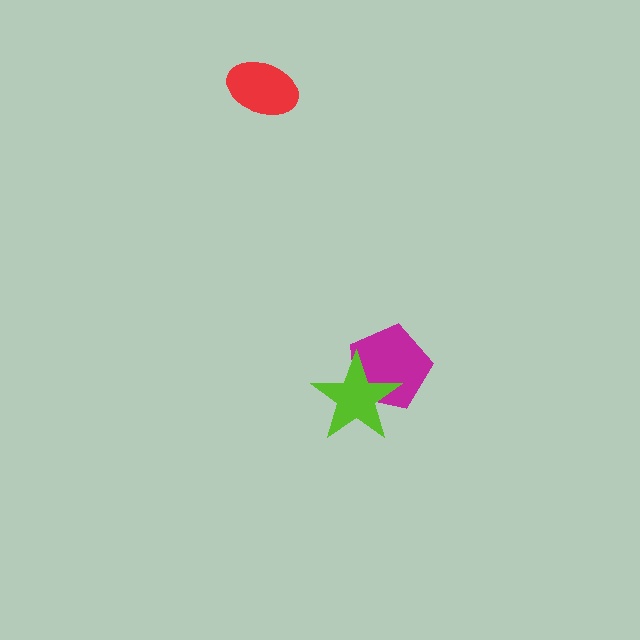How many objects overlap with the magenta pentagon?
1 object overlaps with the magenta pentagon.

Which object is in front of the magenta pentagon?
The lime star is in front of the magenta pentagon.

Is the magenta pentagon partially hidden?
Yes, it is partially covered by another shape.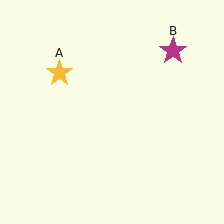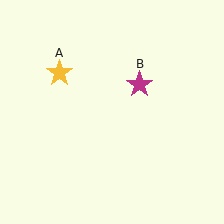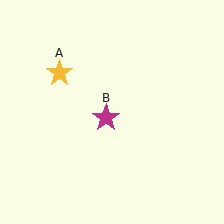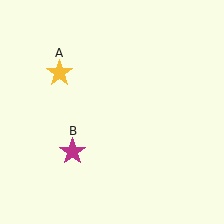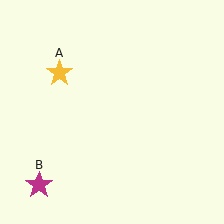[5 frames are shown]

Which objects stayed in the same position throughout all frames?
Yellow star (object A) remained stationary.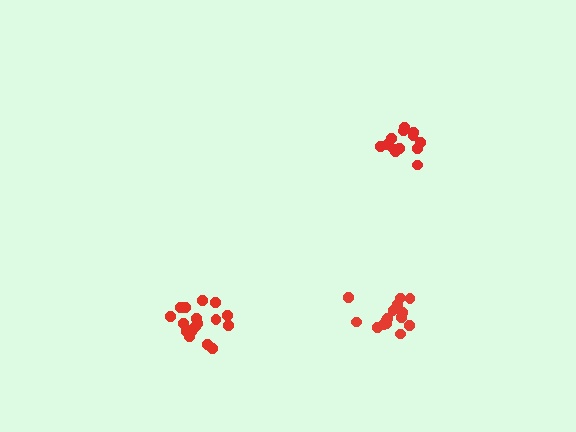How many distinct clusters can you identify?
There are 3 distinct clusters.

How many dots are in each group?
Group 1: 14 dots, Group 2: 18 dots, Group 3: 15 dots (47 total).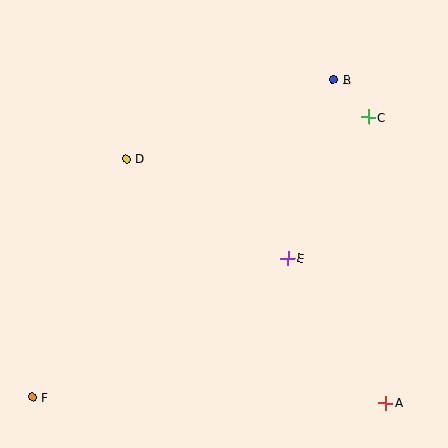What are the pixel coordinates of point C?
Point C is at (368, 117).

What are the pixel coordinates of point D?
Point D is at (126, 159).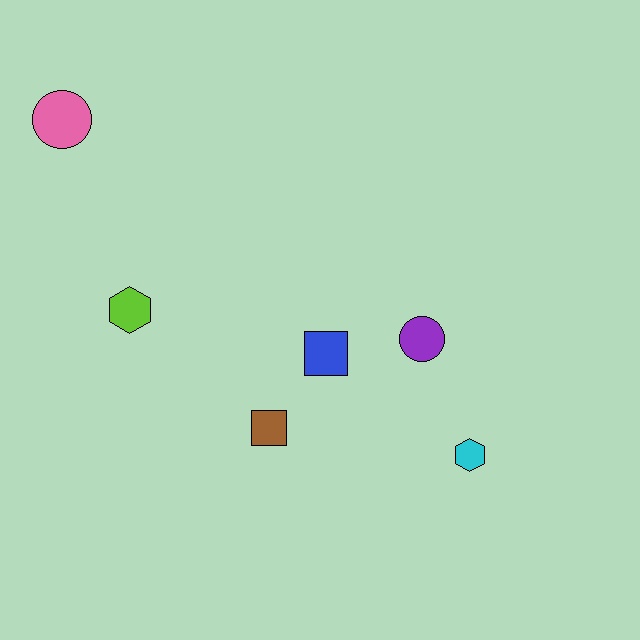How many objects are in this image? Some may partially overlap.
There are 6 objects.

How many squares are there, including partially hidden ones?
There are 2 squares.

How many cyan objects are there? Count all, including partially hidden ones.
There is 1 cyan object.